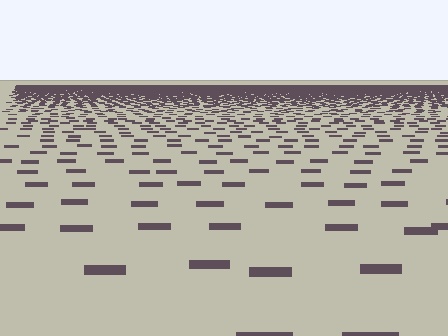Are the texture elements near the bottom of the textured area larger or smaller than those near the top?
Larger. Near the bottom, elements are closer to the viewer and appear at a bigger on-screen size.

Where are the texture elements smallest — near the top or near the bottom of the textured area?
Near the top.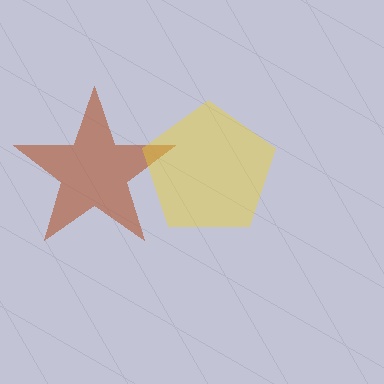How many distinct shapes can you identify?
There are 2 distinct shapes: a brown star, a yellow pentagon.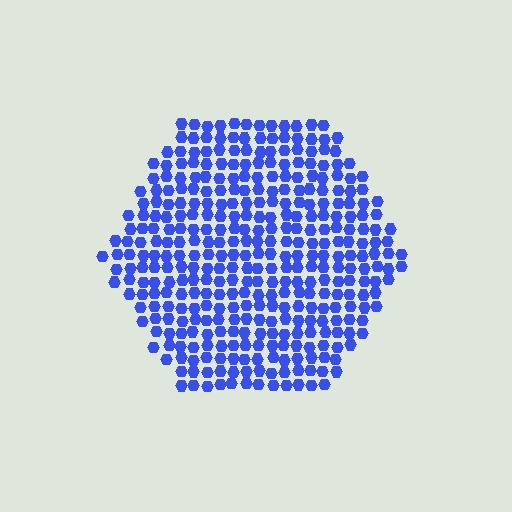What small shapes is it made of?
It is made of small hexagons.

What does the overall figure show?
The overall figure shows a hexagon.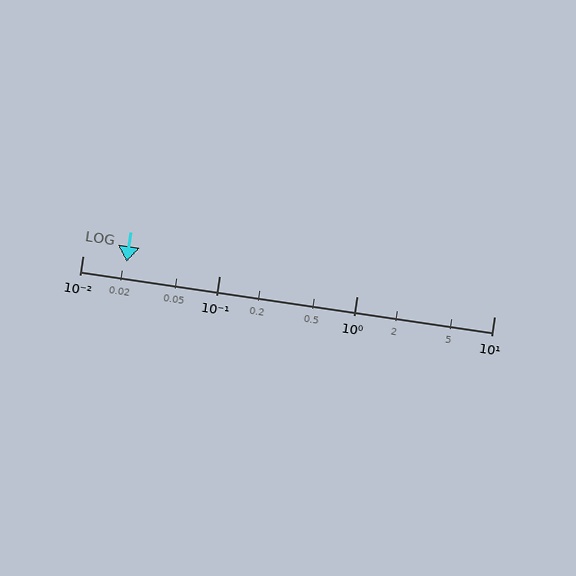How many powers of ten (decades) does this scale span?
The scale spans 3 decades, from 0.01 to 10.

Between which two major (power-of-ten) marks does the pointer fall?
The pointer is between 0.01 and 0.1.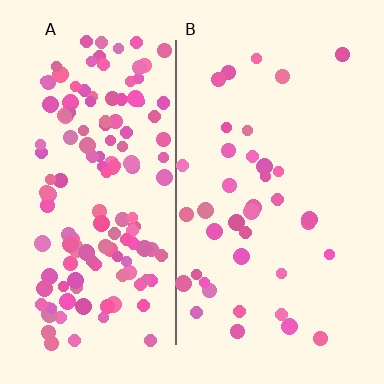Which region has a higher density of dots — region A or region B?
A (the left).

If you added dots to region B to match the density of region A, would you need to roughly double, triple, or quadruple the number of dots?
Approximately quadruple.